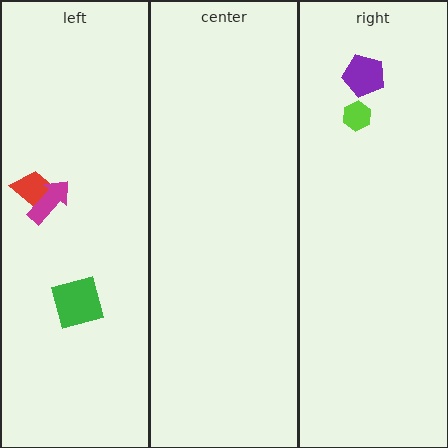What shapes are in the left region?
The green square, the red trapezoid, the magenta arrow.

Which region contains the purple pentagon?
The right region.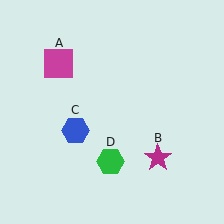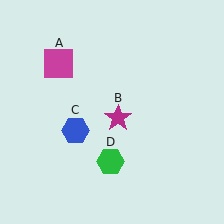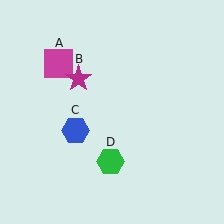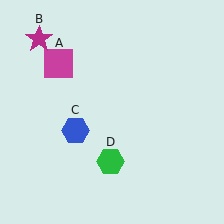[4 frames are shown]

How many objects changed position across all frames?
1 object changed position: magenta star (object B).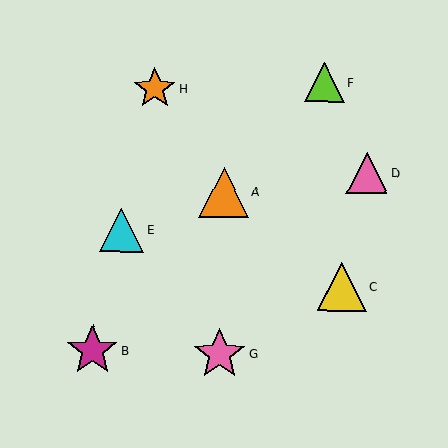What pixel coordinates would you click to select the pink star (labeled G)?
Click at (220, 354) to select the pink star G.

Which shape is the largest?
The pink star (labeled G) is the largest.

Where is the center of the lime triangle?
The center of the lime triangle is at (325, 82).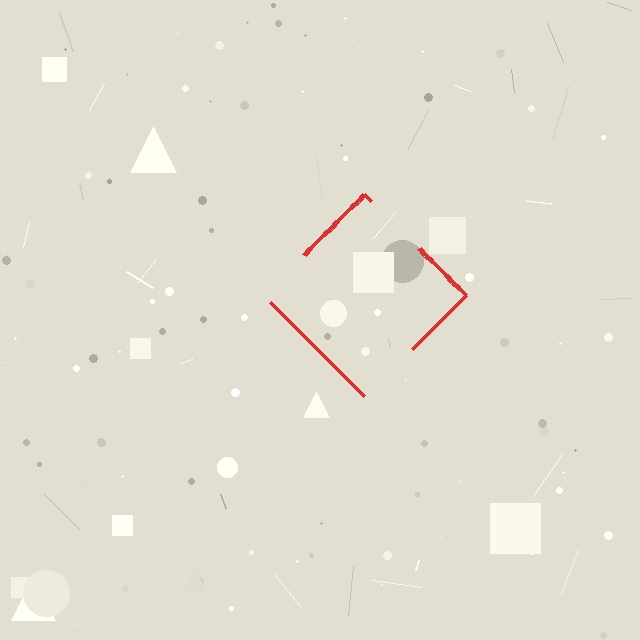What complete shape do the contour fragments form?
The contour fragments form a diamond.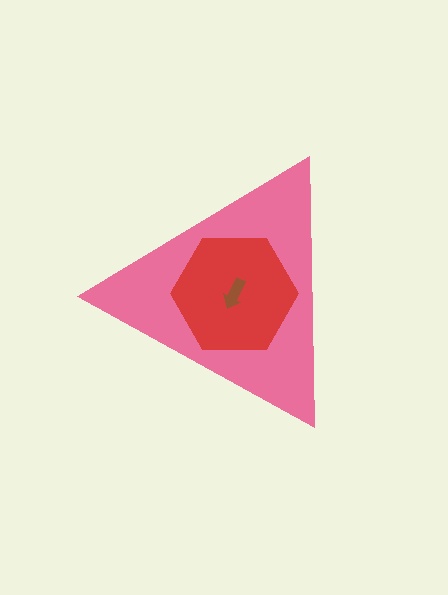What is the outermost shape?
The pink triangle.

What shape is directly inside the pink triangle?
The red hexagon.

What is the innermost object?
The brown arrow.